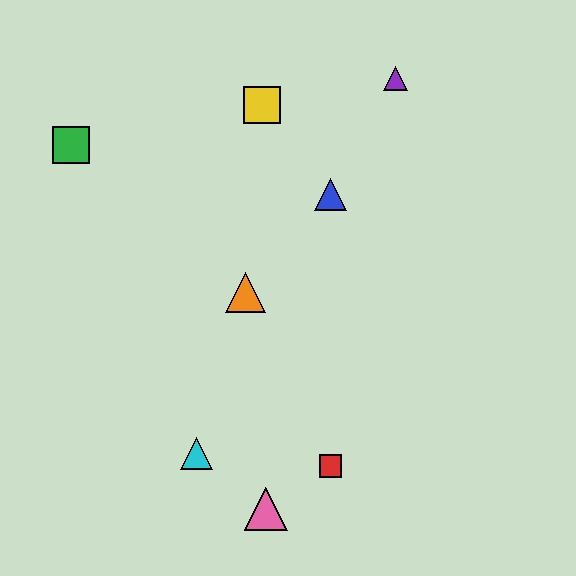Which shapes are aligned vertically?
The red square, the blue triangle are aligned vertically.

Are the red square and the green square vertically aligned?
No, the red square is at x≈331 and the green square is at x≈71.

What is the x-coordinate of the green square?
The green square is at x≈71.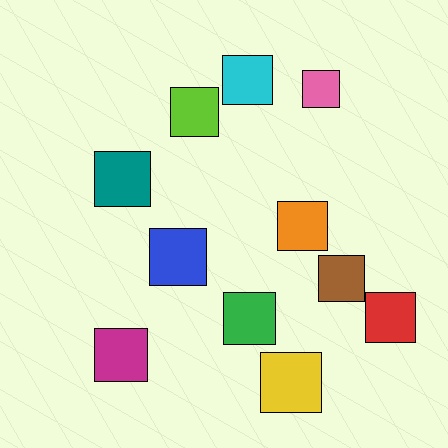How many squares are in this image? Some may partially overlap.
There are 11 squares.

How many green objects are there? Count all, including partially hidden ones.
There is 1 green object.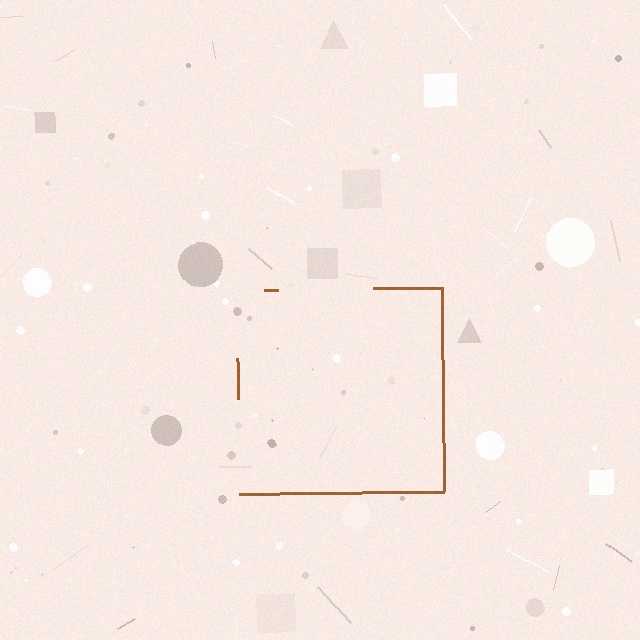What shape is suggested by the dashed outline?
The dashed outline suggests a square.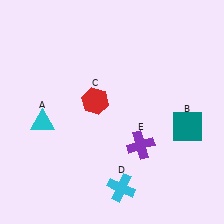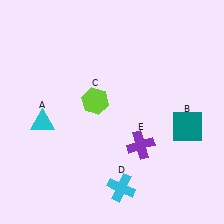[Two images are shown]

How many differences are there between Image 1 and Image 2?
There is 1 difference between the two images.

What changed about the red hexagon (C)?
In Image 1, C is red. In Image 2, it changed to lime.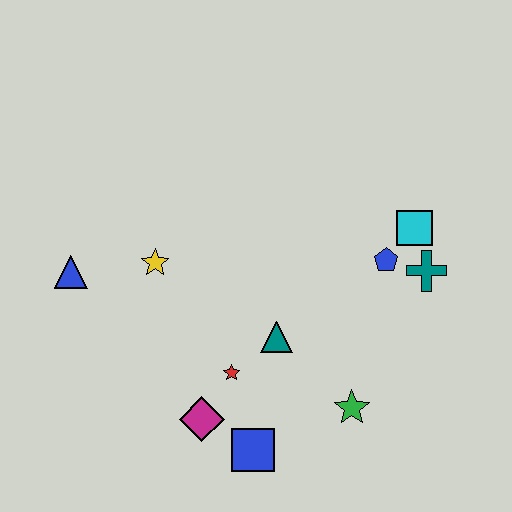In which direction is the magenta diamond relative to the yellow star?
The magenta diamond is below the yellow star.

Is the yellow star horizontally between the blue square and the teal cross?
No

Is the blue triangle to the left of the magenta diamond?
Yes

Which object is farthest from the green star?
The blue triangle is farthest from the green star.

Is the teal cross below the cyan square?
Yes